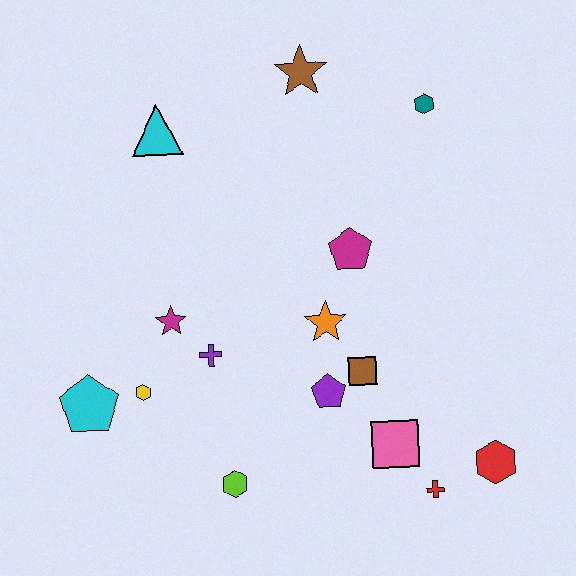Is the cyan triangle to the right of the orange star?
No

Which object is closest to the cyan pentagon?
The yellow hexagon is closest to the cyan pentagon.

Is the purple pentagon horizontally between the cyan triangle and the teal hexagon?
Yes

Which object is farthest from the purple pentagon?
The brown star is farthest from the purple pentagon.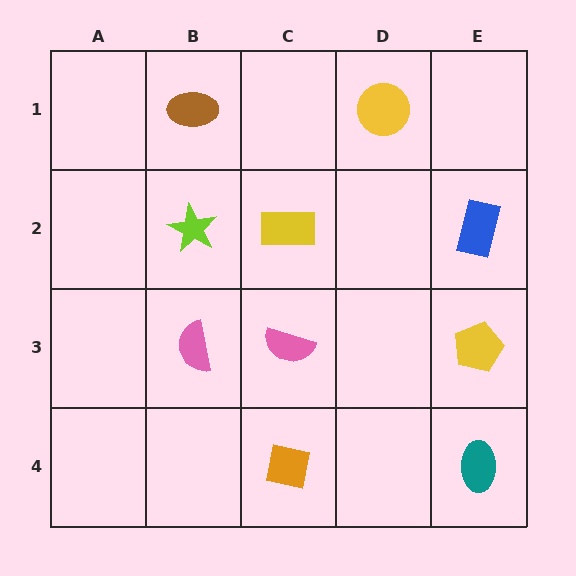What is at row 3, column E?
A yellow pentagon.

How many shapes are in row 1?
2 shapes.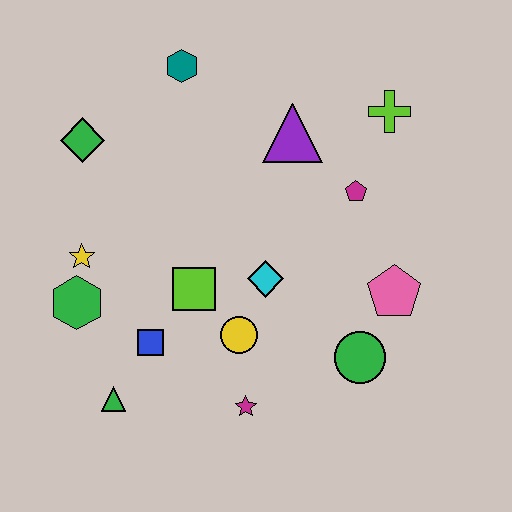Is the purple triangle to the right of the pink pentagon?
No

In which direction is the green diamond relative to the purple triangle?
The green diamond is to the left of the purple triangle.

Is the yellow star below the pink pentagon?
No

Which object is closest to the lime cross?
The magenta pentagon is closest to the lime cross.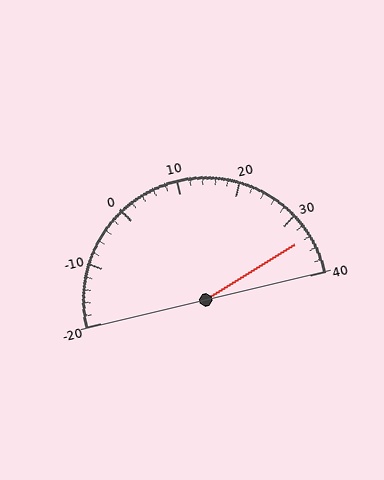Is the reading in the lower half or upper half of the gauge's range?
The reading is in the upper half of the range (-20 to 40).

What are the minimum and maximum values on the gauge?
The gauge ranges from -20 to 40.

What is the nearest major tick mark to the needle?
The nearest major tick mark is 30.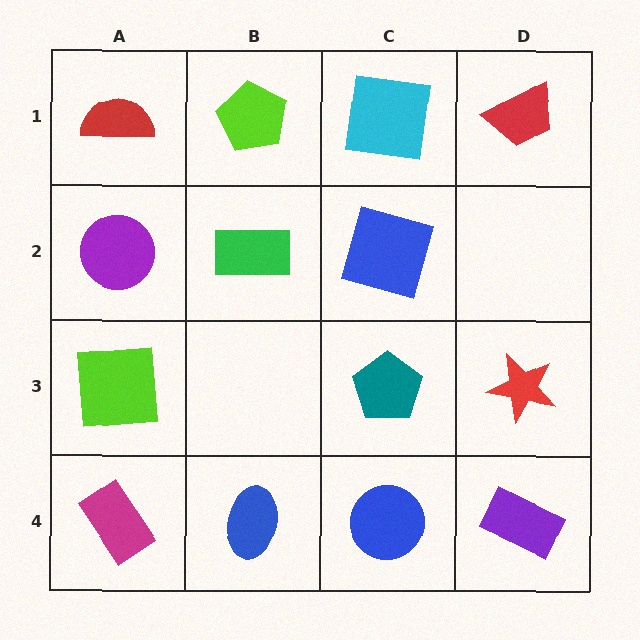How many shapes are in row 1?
4 shapes.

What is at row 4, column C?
A blue circle.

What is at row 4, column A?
A magenta rectangle.